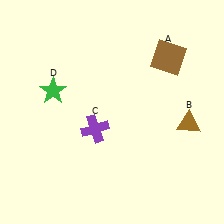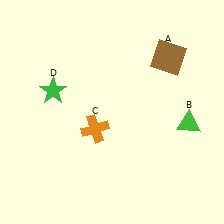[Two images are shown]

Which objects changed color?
B changed from brown to green. C changed from purple to orange.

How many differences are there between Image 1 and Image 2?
There are 2 differences between the two images.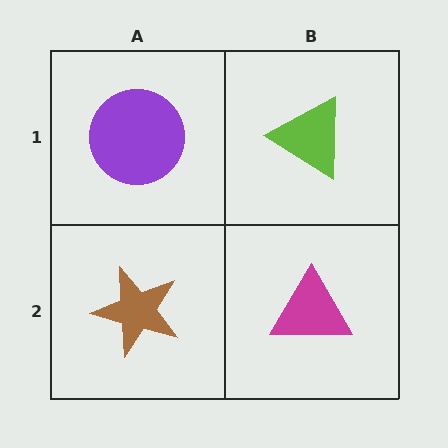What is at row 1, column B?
A lime triangle.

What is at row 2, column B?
A magenta triangle.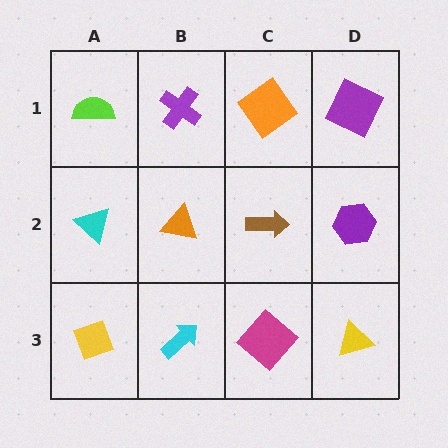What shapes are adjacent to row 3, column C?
A brown arrow (row 2, column C), a cyan arrow (row 3, column B), a yellow triangle (row 3, column D).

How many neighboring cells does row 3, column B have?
3.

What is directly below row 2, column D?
A yellow triangle.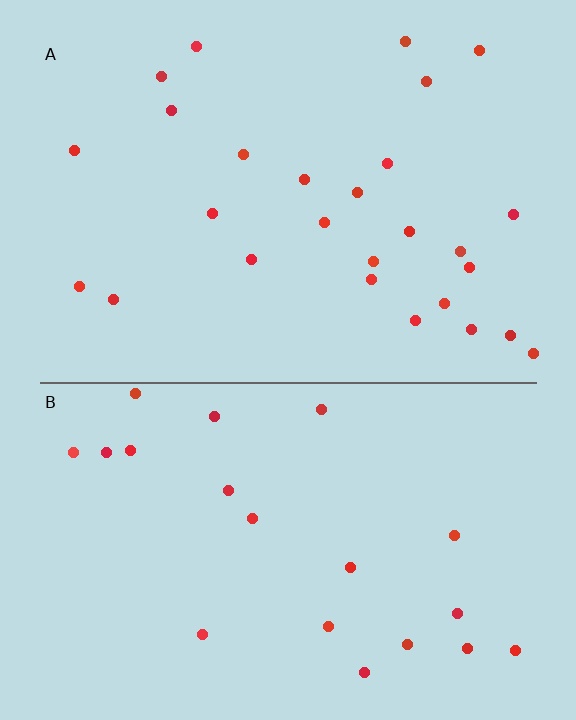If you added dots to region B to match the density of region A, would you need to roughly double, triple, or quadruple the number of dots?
Approximately double.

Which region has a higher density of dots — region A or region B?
A (the top).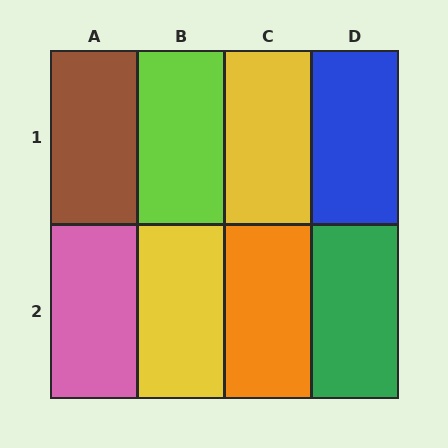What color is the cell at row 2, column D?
Green.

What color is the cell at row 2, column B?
Yellow.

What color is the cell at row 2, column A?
Pink.